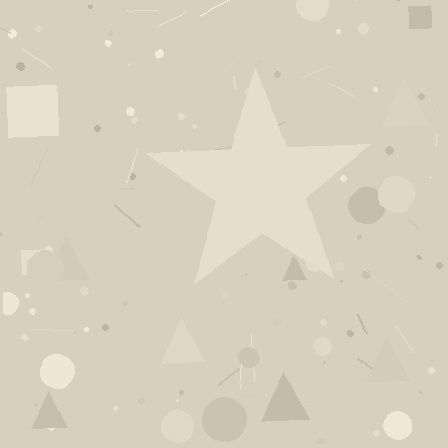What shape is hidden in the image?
A star is hidden in the image.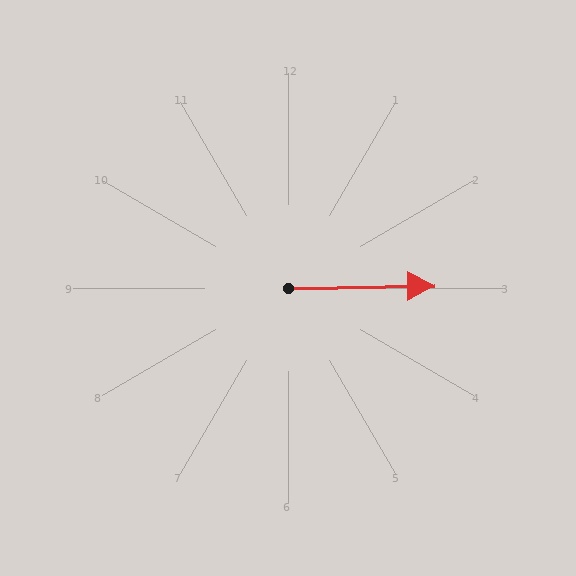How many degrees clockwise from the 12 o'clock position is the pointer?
Approximately 89 degrees.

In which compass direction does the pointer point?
East.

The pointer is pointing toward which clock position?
Roughly 3 o'clock.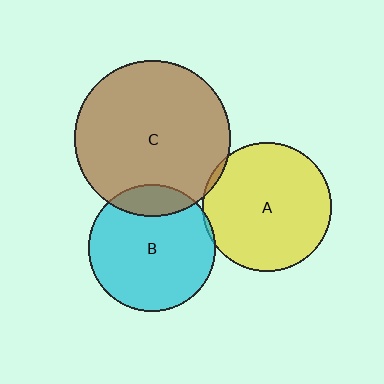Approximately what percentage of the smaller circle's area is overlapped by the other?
Approximately 5%.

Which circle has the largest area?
Circle C (brown).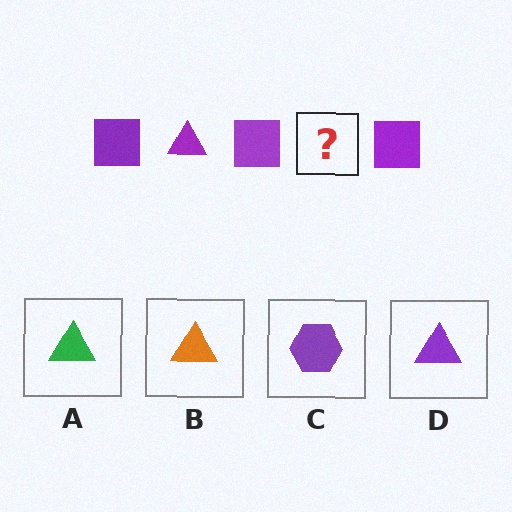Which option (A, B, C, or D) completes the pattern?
D.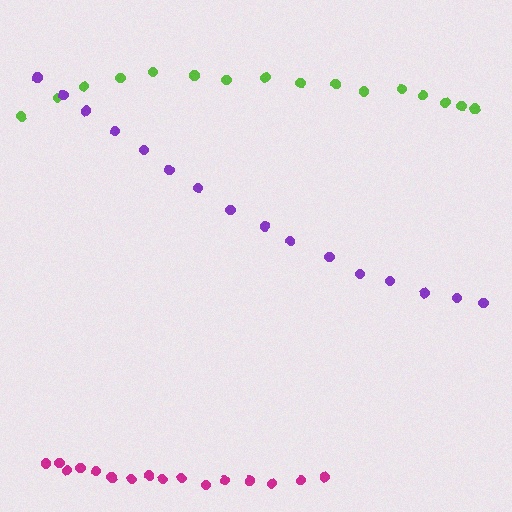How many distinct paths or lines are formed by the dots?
There are 3 distinct paths.